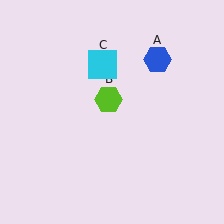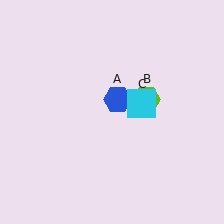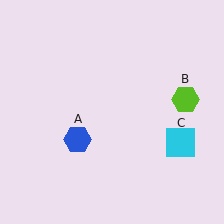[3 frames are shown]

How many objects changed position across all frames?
3 objects changed position: blue hexagon (object A), lime hexagon (object B), cyan square (object C).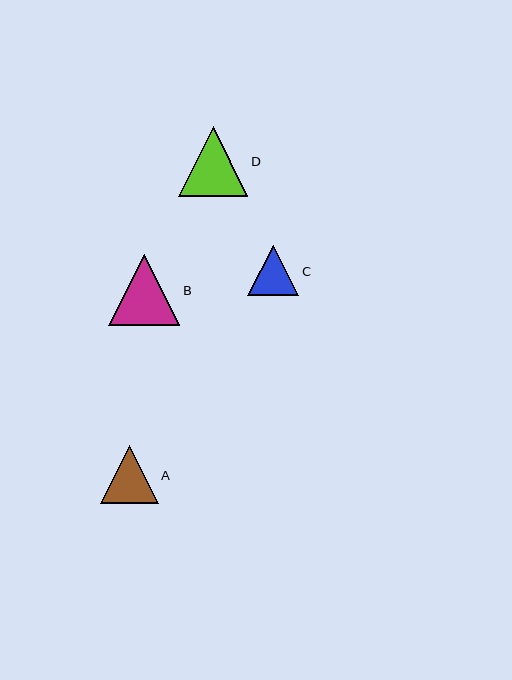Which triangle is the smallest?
Triangle C is the smallest with a size of approximately 51 pixels.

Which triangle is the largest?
Triangle B is the largest with a size of approximately 71 pixels.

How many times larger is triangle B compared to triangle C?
Triangle B is approximately 1.4 times the size of triangle C.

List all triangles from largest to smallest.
From largest to smallest: B, D, A, C.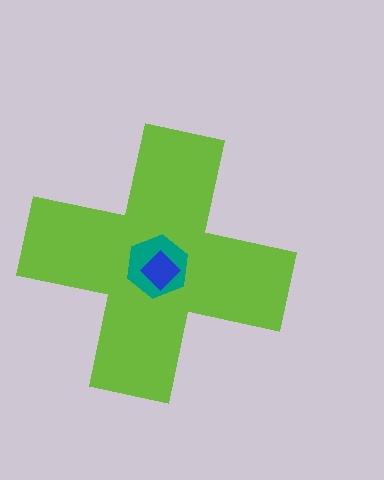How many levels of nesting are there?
3.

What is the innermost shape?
The blue diamond.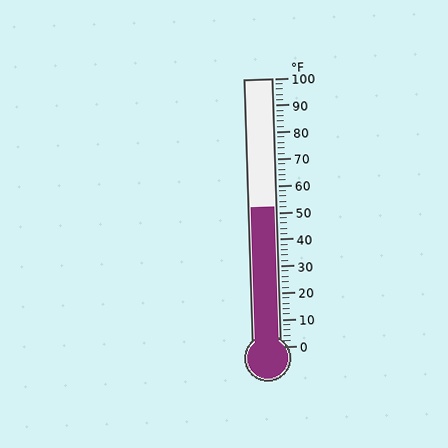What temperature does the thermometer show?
The thermometer shows approximately 52°F.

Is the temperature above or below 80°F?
The temperature is below 80°F.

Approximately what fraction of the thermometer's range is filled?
The thermometer is filled to approximately 50% of its range.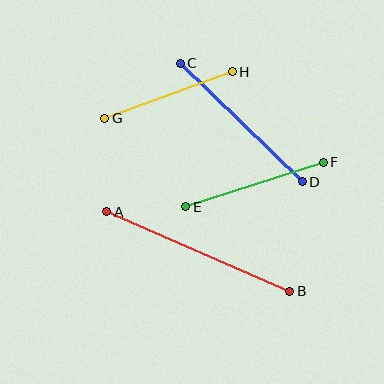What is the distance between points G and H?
The distance is approximately 136 pixels.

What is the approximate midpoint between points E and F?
The midpoint is at approximately (254, 184) pixels.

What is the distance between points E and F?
The distance is approximately 145 pixels.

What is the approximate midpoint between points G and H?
The midpoint is at approximately (168, 95) pixels.